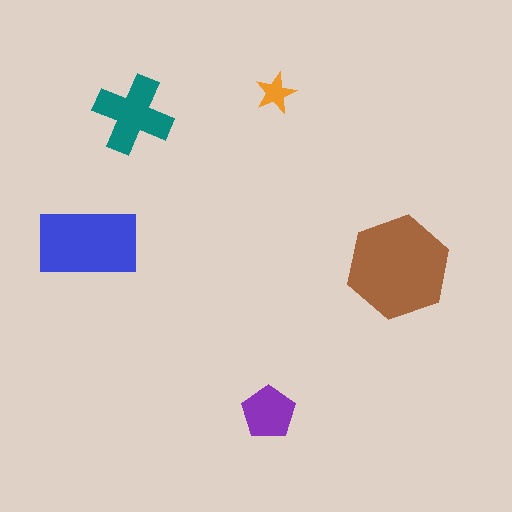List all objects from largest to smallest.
The brown hexagon, the blue rectangle, the teal cross, the purple pentagon, the orange star.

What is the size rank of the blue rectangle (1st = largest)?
2nd.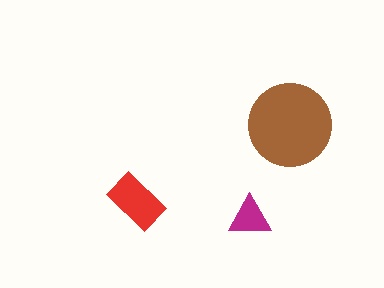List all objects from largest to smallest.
The brown circle, the red rectangle, the magenta triangle.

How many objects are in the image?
There are 3 objects in the image.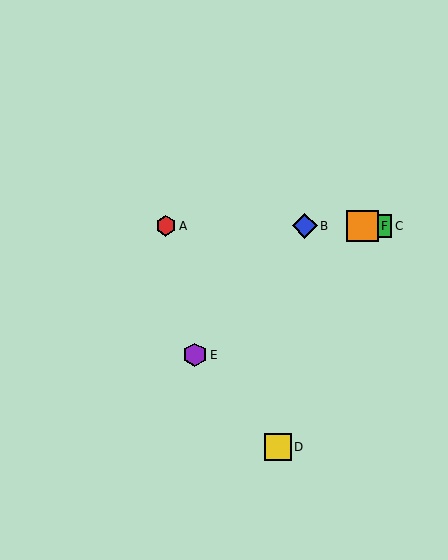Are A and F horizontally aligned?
Yes, both are at y≈226.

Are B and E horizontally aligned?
No, B is at y≈226 and E is at y≈355.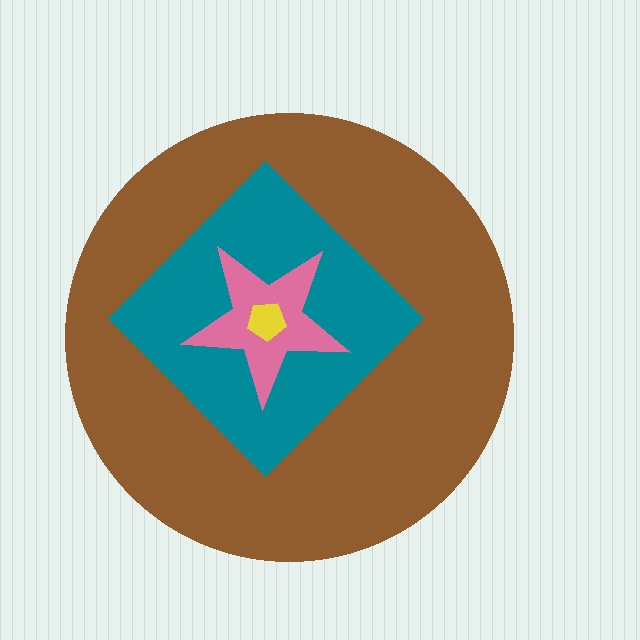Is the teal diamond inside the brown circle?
Yes.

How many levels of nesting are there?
4.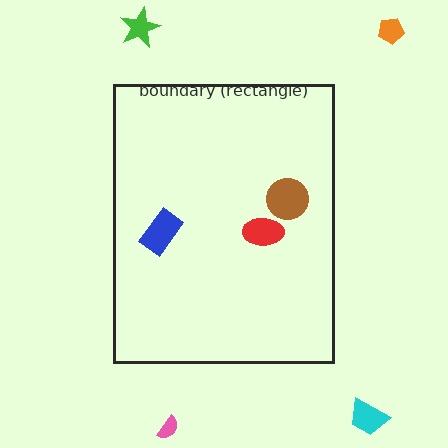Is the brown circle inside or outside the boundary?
Inside.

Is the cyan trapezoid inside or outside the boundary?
Outside.